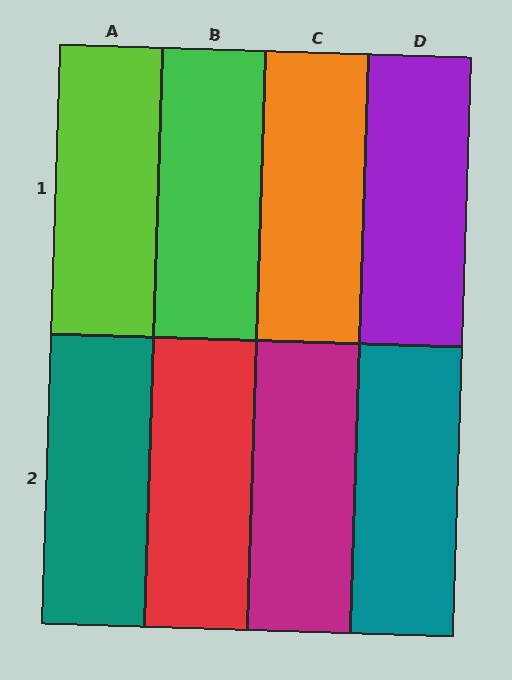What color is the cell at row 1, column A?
Lime.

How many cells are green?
1 cell is green.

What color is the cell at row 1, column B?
Green.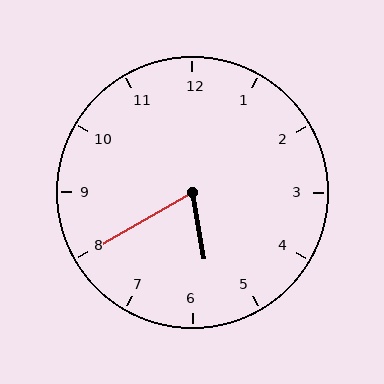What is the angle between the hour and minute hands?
Approximately 70 degrees.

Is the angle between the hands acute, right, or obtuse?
It is acute.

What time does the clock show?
5:40.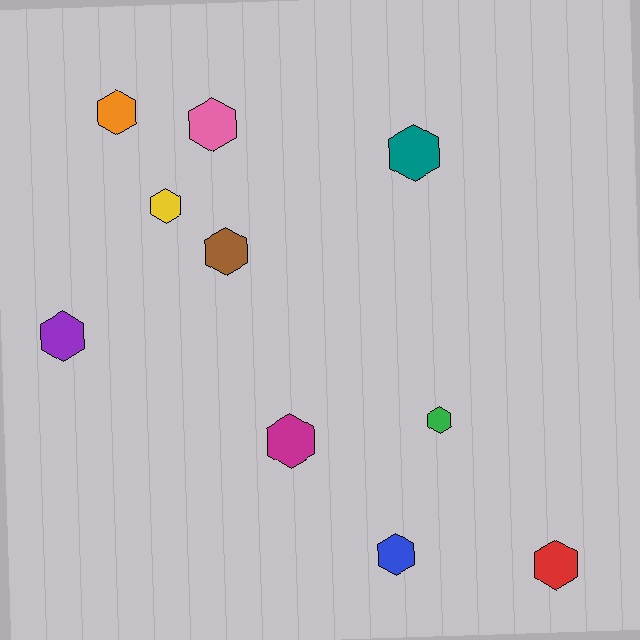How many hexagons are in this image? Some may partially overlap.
There are 10 hexagons.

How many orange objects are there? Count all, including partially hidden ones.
There is 1 orange object.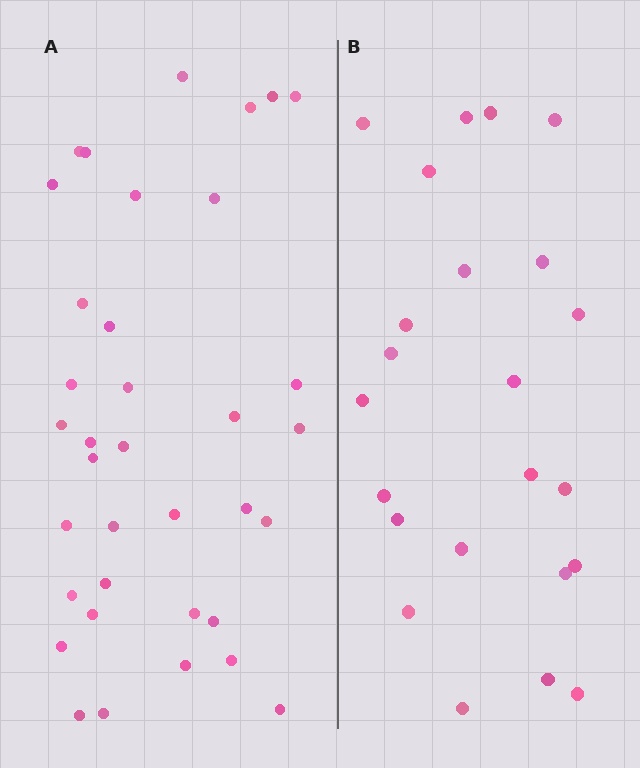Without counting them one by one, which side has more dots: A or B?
Region A (the left region) has more dots.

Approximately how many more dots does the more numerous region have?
Region A has approximately 15 more dots than region B.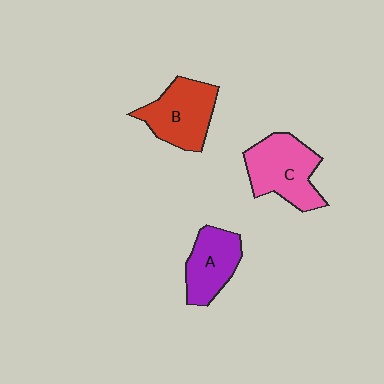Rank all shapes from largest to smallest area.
From largest to smallest: C (pink), B (red), A (purple).